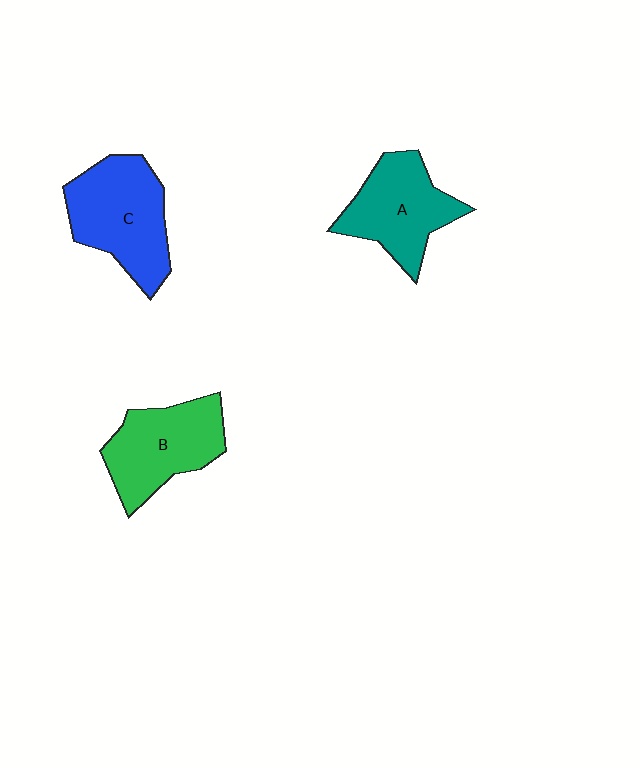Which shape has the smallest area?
Shape A (teal).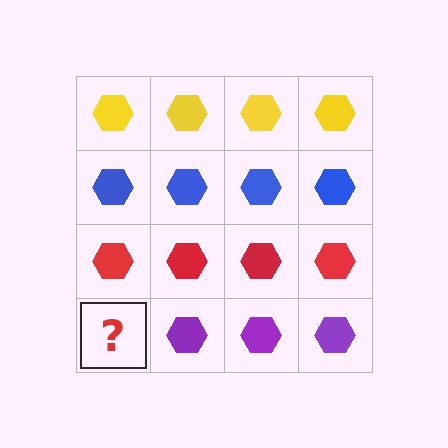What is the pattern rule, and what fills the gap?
The rule is that each row has a consistent color. The gap should be filled with a purple hexagon.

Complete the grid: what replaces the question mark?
The question mark should be replaced with a purple hexagon.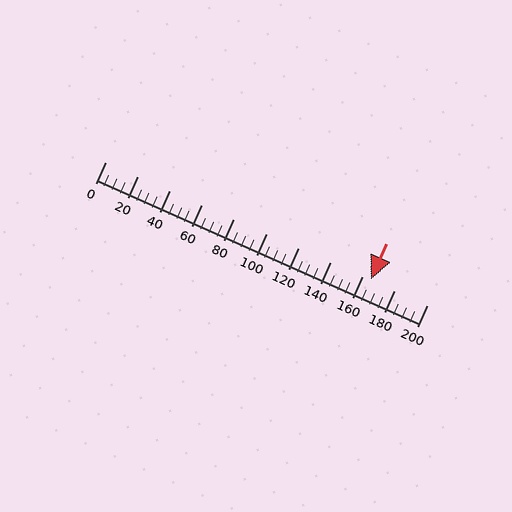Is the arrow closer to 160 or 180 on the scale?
The arrow is closer to 160.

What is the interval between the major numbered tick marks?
The major tick marks are spaced 20 units apart.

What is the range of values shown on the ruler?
The ruler shows values from 0 to 200.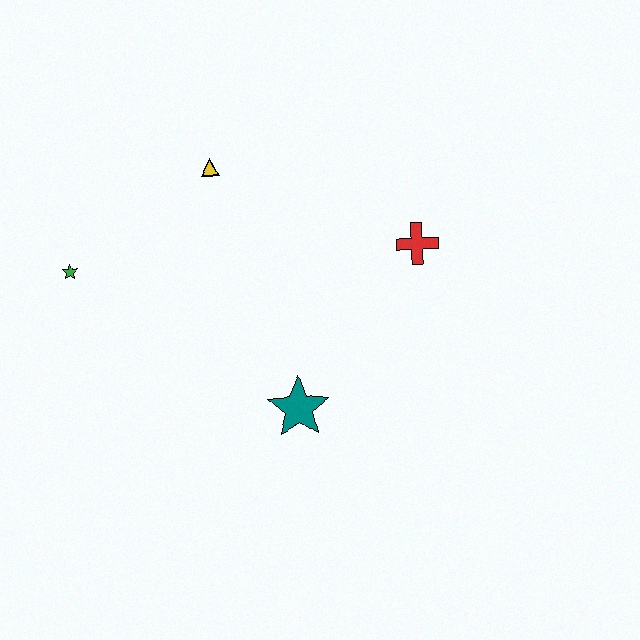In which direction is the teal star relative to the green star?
The teal star is to the right of the green star.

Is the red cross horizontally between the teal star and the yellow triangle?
No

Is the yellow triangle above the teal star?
Yes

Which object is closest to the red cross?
The teal star is closest to the red cross.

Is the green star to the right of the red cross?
No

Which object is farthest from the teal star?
The green star is farthest from the teal star.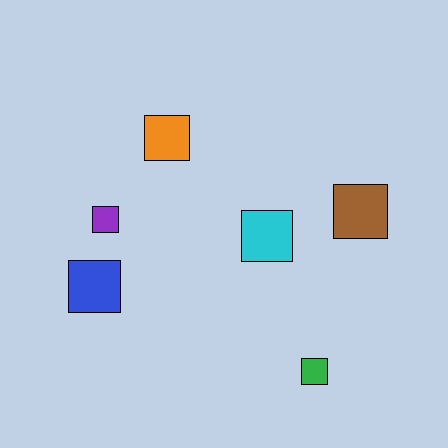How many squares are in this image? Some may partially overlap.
There are 6 squares.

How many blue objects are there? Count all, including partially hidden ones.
There is 1 blue object.